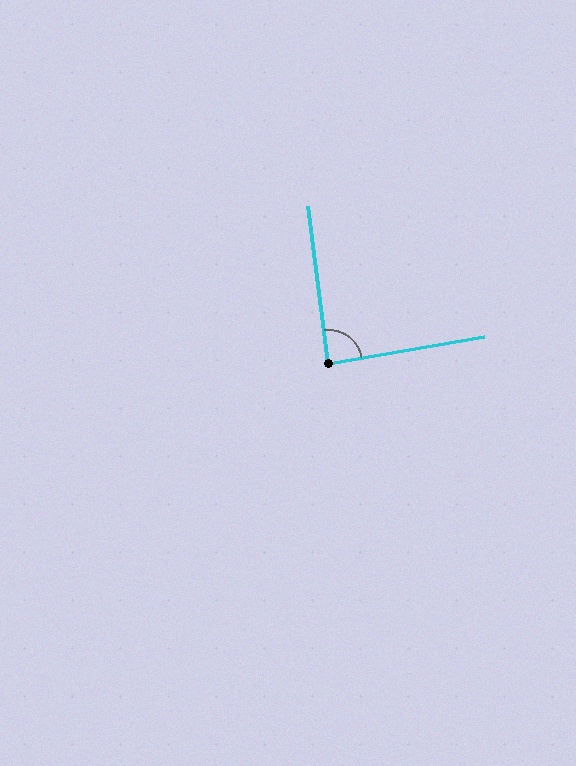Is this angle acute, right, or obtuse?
It is approximately a right angle.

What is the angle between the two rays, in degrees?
Approximately 87 degrees.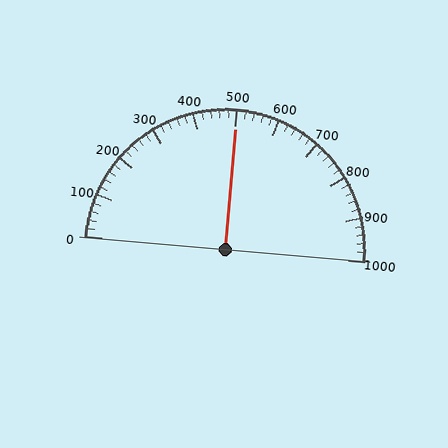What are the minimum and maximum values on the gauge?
The gauge ranges from 0 to 1000.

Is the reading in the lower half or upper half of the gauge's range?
The reading is in the upper half of the range (0 to 1000).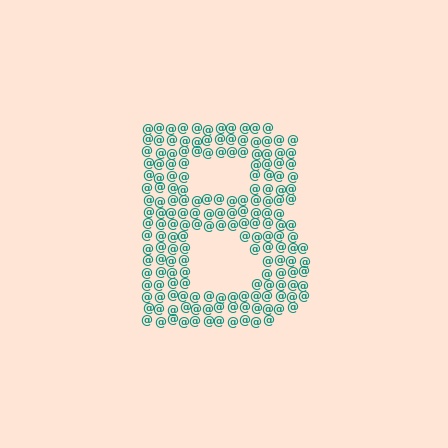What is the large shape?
The large shape is the letter B.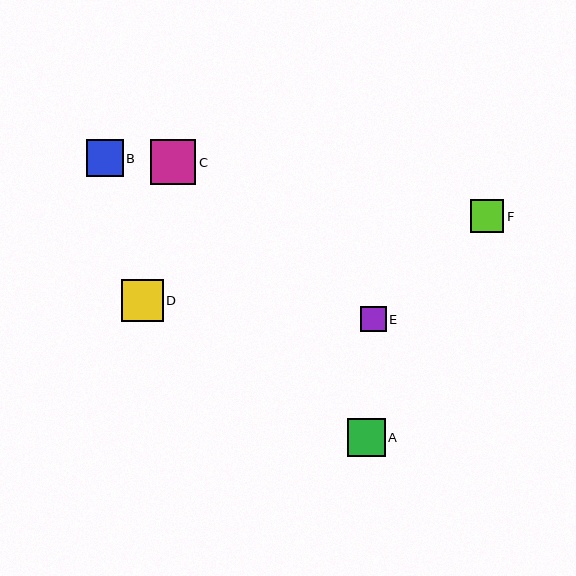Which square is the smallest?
Square E is the smallest with a size of approximately 25 pixels.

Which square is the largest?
Square C is the largest with a size of approximately 45 pixels.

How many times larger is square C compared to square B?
Square C is approximately 1.2 times the size of square B.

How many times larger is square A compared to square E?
Square A is approximately 1.5 times the size of square E.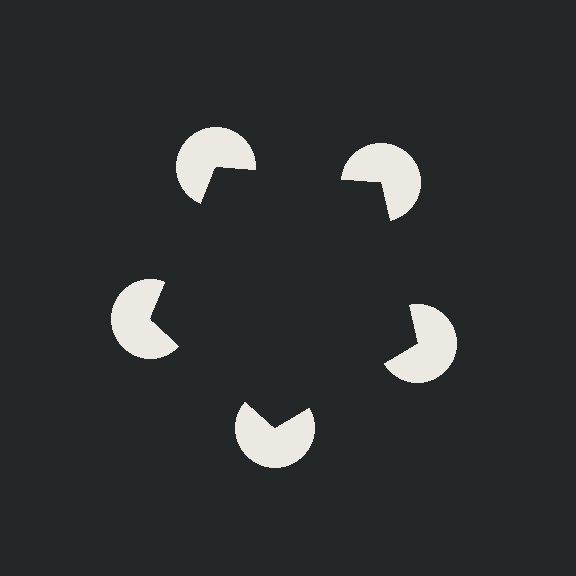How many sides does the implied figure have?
5 sides.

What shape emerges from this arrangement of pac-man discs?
An illusory pentagon — its edges are inferred from the aligned wedge cuts in the pac-man discs, not physically drawn.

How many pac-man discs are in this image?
There are 5 — one at each vertex of the illusory pentagon.